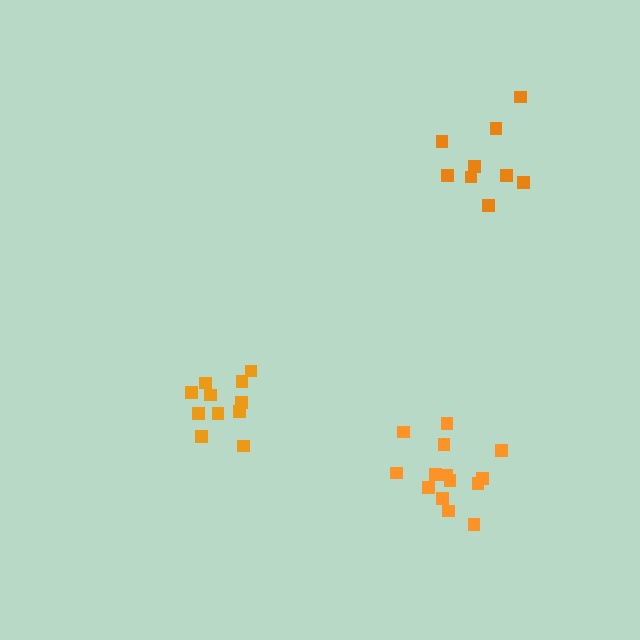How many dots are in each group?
Group 1: 14 dots, Group 2: 9 dots, Group 3: 11 dots (34 total).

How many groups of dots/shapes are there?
There are 3 groups.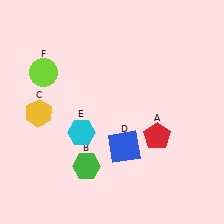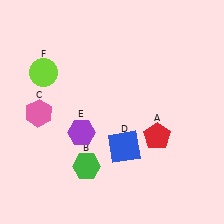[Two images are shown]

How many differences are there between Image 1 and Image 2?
There are 2 differences between the two images.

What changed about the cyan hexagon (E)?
In Image 1, E is cyan. In Image 2, it changed to purple.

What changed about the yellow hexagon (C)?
In Image 1, C is yellow. In Image 2, it changed to pink.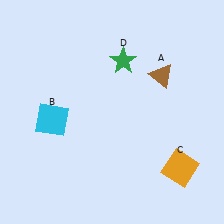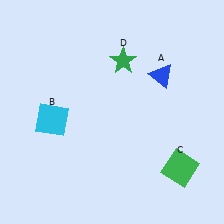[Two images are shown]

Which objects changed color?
A changed from brown to blue. C changed from orange to green.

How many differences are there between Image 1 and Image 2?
There are 2 differences between the two images.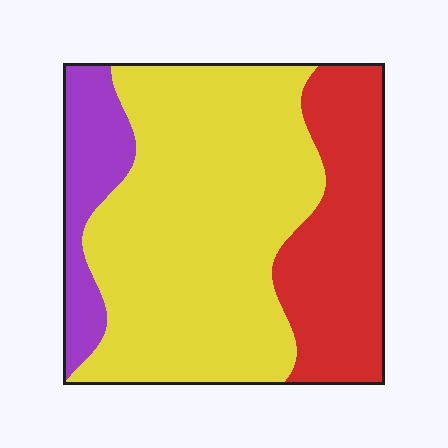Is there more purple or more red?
Red.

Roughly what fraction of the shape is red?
Red covers around 25% of the shape.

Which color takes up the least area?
Purple, at roughly 15%.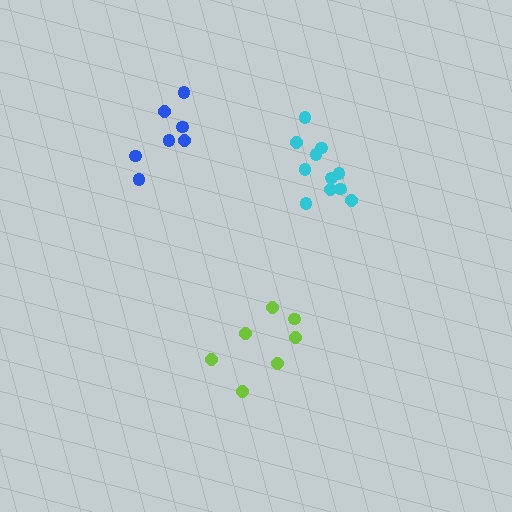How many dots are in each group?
Group 1: 11 dots, Group 2: 7 dots, Group 3: 7 dots (25 total).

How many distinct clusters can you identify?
There are 3 distinct clusters.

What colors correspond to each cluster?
The clusters are colored: cyan, lime, blue.